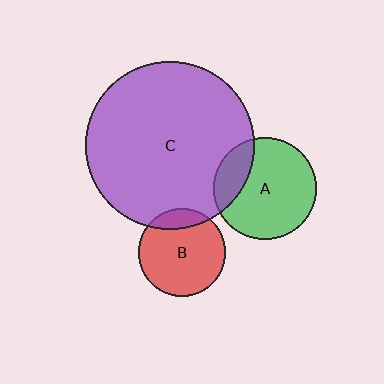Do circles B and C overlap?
Yes.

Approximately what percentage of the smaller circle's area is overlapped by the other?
Approximately 15%.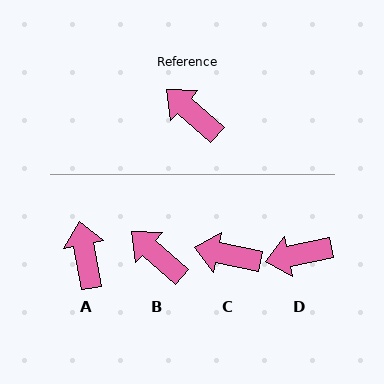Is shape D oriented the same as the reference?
No, it is off by about 54 degrees.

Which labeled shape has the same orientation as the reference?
B.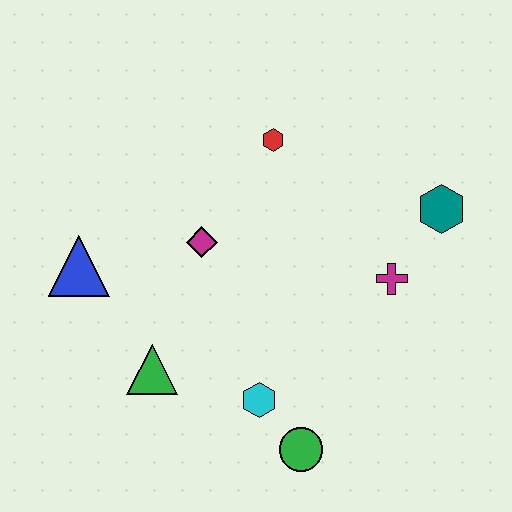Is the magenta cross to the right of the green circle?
Yes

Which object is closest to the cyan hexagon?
The green circle is closest to the cyan hexagon.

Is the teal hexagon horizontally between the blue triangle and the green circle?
No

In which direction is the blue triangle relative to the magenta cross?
The blue triangle is to the left of the magenta cross.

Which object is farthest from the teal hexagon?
The blue triangle is farthest from the teal hexagon.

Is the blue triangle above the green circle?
Yes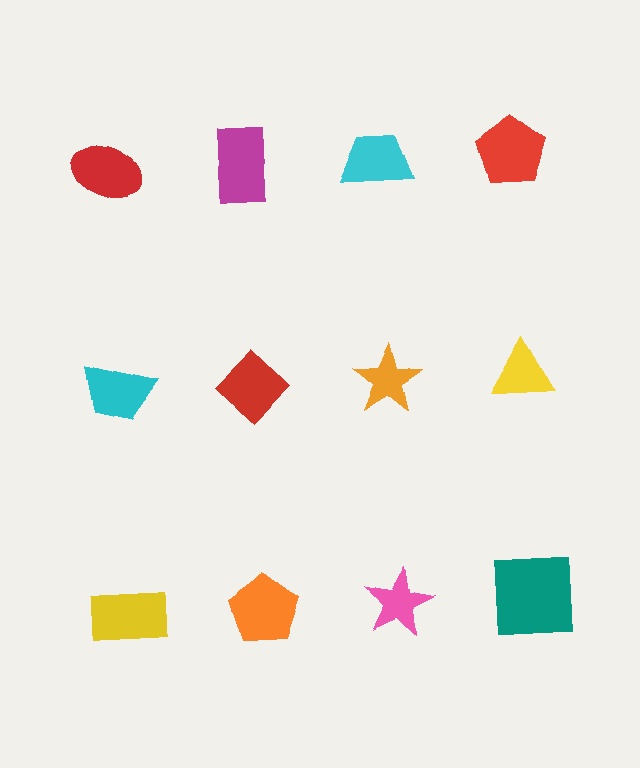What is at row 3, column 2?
An orange pentagon.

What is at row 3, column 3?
A pink star.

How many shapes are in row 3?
4 shapes.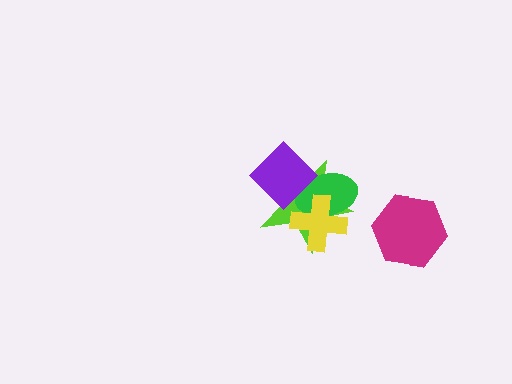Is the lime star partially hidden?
Yes, it is partially covered by another shape.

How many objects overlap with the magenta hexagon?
0 objects overlap with the magenta hexagon.